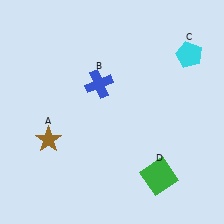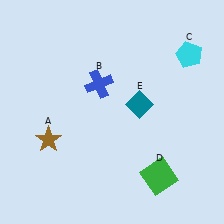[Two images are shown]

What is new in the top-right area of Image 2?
A teal diamond (E) was added in the top-right area of Image 2.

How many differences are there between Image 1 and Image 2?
There is 1 difference between the two images.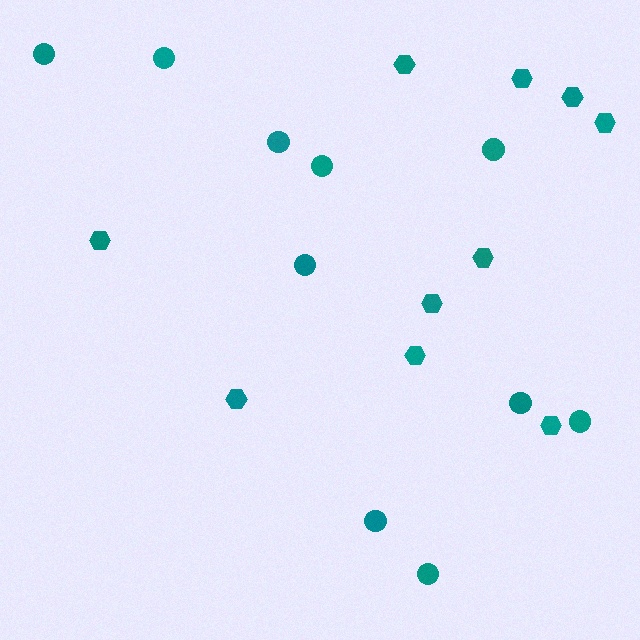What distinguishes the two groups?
There are 2 groups: one group of circles (10) and one group of hexagons (10).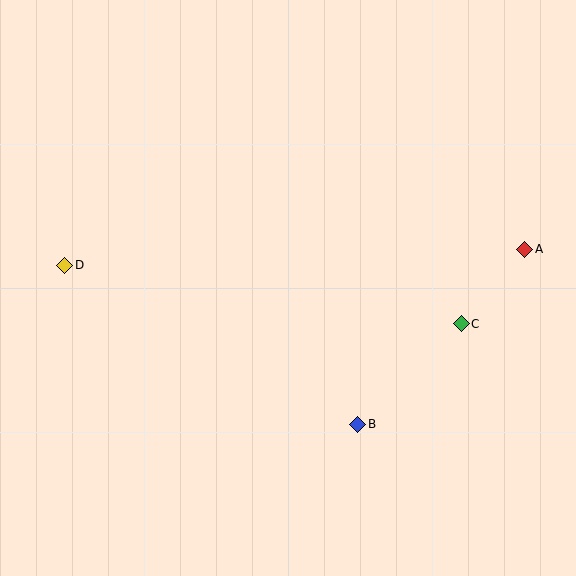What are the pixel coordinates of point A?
Point A is at (525, 249).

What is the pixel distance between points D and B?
The distance between D and B is 333 pixels.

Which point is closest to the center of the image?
Point B at (358, 424) is closest to the center.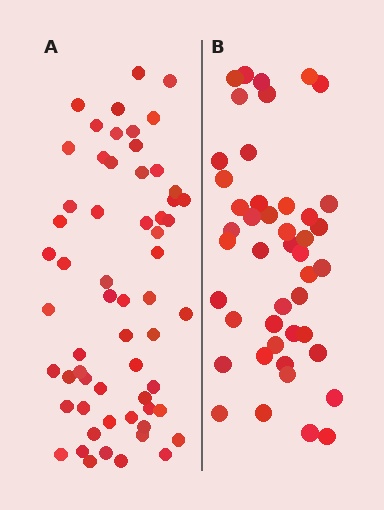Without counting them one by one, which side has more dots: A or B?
Region A (the left region) has more dots.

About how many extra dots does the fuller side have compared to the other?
Region A has approximately 15 more dots than region B.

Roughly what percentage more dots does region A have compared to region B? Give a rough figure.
About 35% more.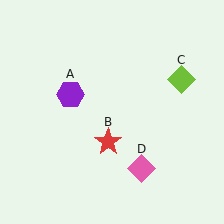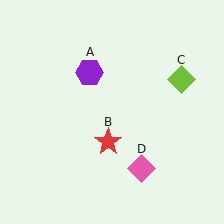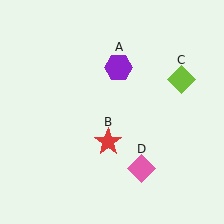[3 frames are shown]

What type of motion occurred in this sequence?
The purple hexagon (object A) rotated clockwise around the center of the scene.